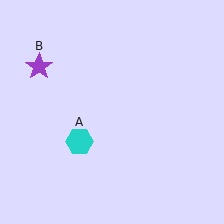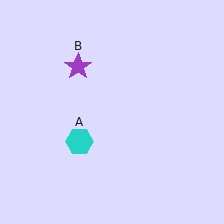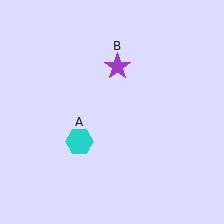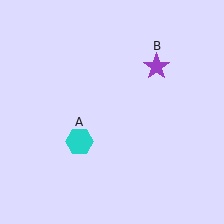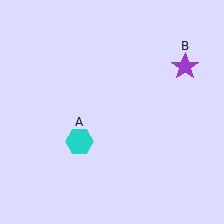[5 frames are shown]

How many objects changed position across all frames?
1 object changed position: purple star (object B).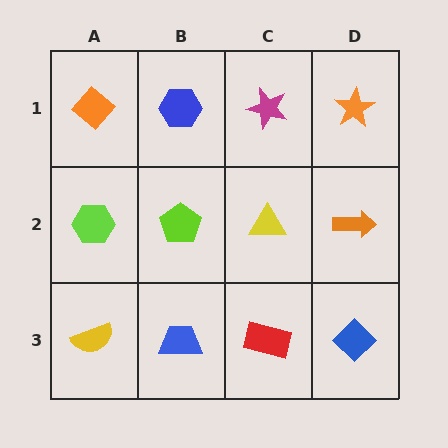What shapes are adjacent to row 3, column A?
A lime hexagon (row 2, column A), a blue trapezoid (row 3, column B).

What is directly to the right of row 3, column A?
A blue trapezoid.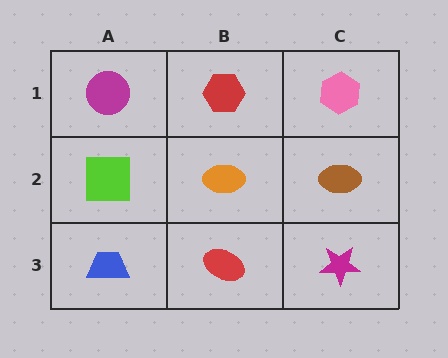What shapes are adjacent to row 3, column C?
A brown ellipse (row 2, column C), a red ellipse (row 3, column B).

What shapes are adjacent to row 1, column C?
A brown ellipse (row 2, column C), a red hexagon (row 1, column B).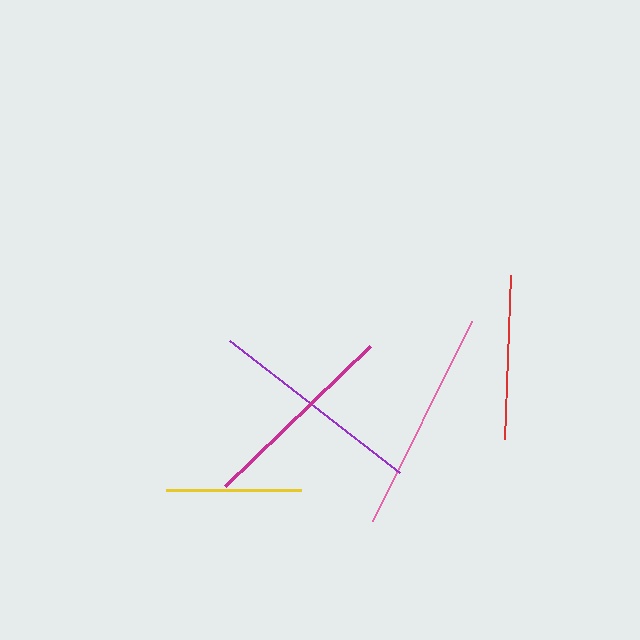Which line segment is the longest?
The pink line is the longest at approximately 223 pixels.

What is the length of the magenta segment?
The magenta segment is approximately 202 pixels long.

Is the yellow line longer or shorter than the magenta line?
The magenta line is longer than the yellow line.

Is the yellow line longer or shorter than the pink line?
The pink line is longer than the yellow line.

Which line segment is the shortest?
The yellow line is the shortest at approximately 135 pixels.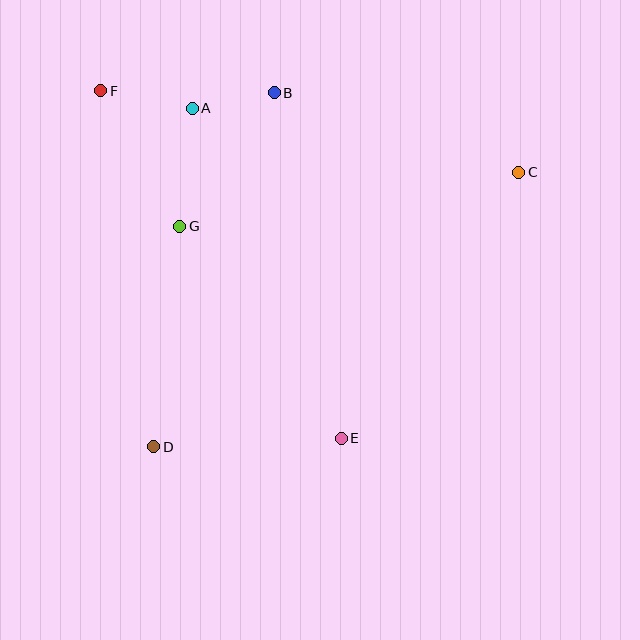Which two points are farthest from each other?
Points C and D are farthest from each other.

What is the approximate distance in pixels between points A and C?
The distance between A and C is approximately 333 pixels.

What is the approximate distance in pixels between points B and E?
The distance between B and E is approximately 352 pixels.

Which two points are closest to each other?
Points A and B are closest to each other.